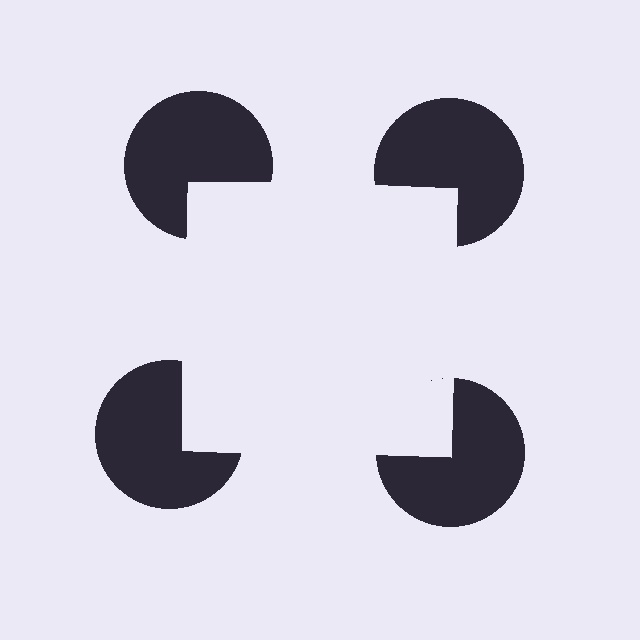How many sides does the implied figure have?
4 sides.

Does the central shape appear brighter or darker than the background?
It typically appears slightly brighter than the background, even though no actual brightness change is drawn.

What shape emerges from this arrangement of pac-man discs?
An illusory square — its edges are inferred from the aligned wedge cuts in the pac-man discs, not physically drawn.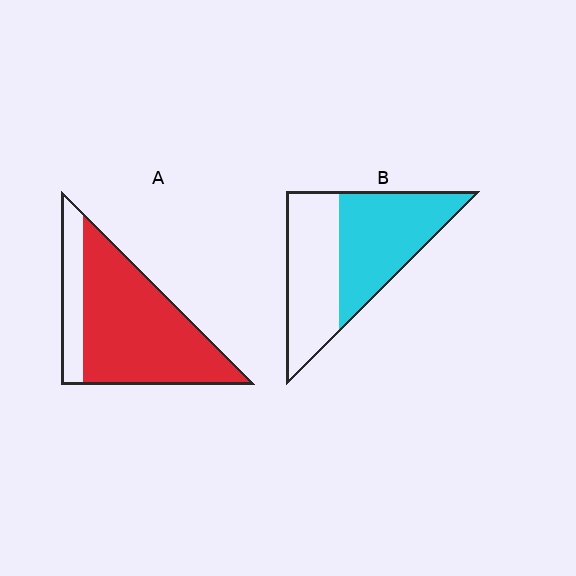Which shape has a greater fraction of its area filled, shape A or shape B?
Shape A.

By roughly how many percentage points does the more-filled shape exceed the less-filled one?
By roughly 25 percentage points (A over B).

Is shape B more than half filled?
Roughly half.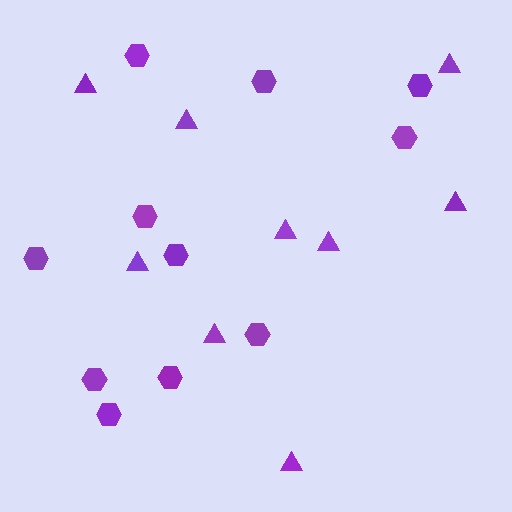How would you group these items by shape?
There are 2 groups: one group of triangles (9) and one group of hexagons (11).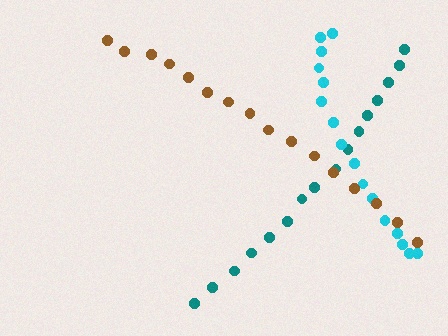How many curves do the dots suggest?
There are 3 distinct paths.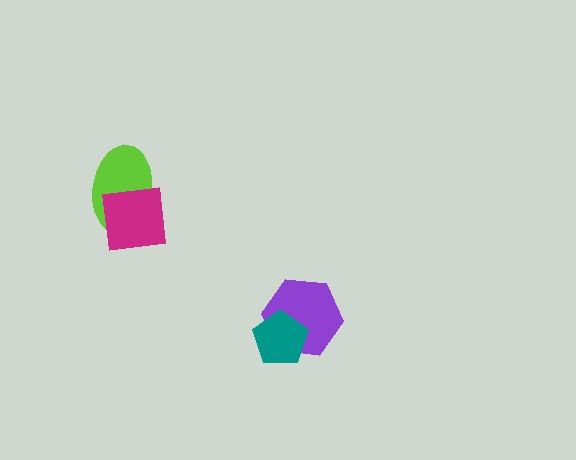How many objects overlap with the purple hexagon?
1 object overlaps with the purple hexagon.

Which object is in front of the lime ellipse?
The magenta square is in front of the lime ellipse.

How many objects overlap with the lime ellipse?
1 object overlaps with the lime ellipse.